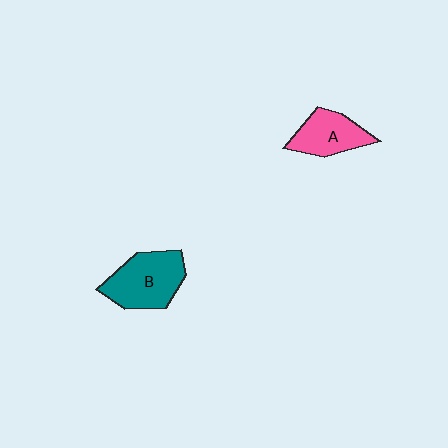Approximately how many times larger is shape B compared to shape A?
Approximately 1.3 times.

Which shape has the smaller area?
Shape A (pink).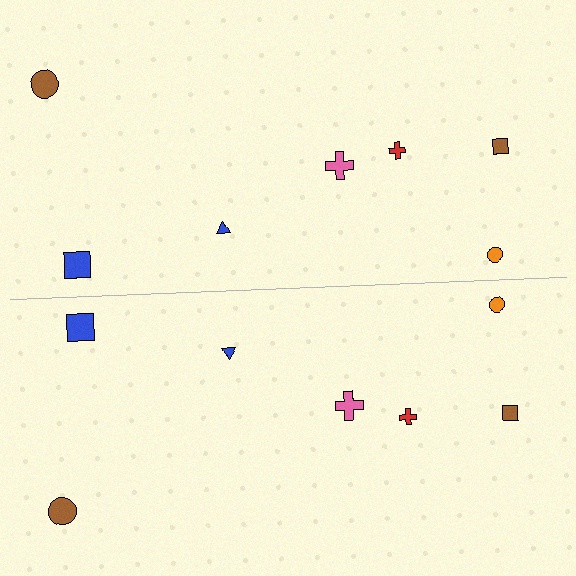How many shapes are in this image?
There are 14 shapes in this image.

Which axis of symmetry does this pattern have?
The pattern has a horizontal axis of symmetry running through the center of the image.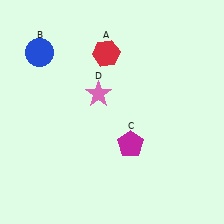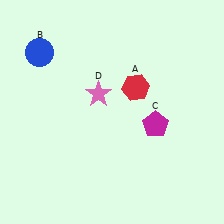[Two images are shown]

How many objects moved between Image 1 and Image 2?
2 objects moved between the two images.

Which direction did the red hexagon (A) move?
The red hexagon (A) moved down.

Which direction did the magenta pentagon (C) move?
The magenta pentagon (C) moved right.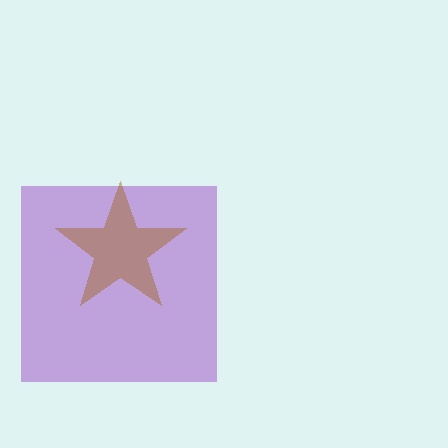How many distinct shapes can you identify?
There are 2 distinct shapes: a purple square, a brown star.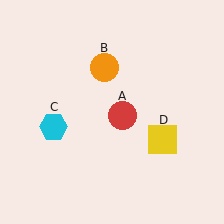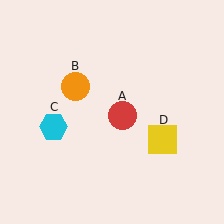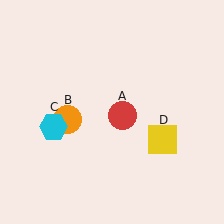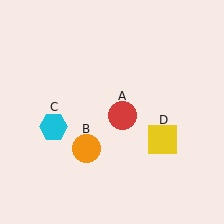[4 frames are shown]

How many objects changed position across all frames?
1 object changed position: orange circle (object B).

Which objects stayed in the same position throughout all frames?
Red circle (object A) and cyan hexagon (object C) and yellow square (object D) remained stationary.